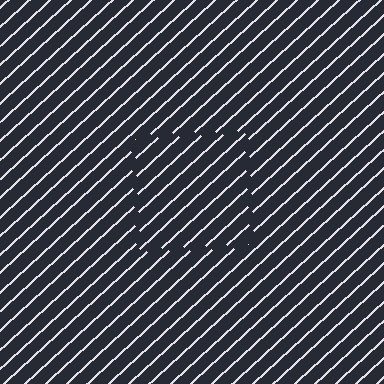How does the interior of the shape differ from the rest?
The interior of the shape contains the same grating, shifted by half a period — the contour is defined by the phase discontinuity where line-ends from the inner and outer gratings abut.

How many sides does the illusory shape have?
4 sides — the line-ends trace a square.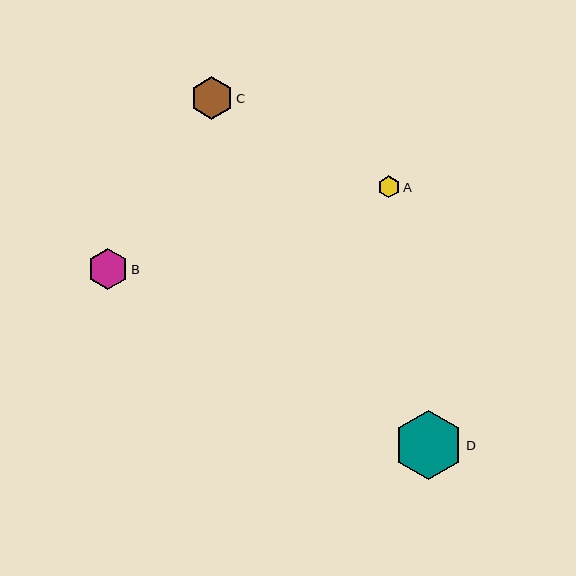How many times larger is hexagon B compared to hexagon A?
Hexagon B is approximately 1.8 times the size of hexagon A.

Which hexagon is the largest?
Hexagon D is the largest with a size of approximately 69 pixels.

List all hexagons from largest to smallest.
From largest to smallest: D, C, B, A.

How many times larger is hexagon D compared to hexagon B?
Hexagon D is approximately 1.7 times the size of hexagon B.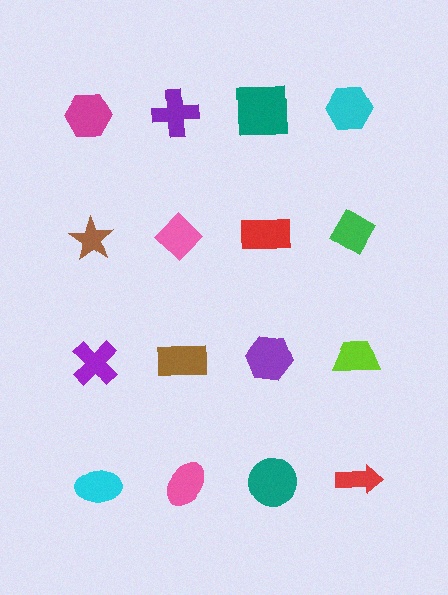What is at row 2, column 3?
A red rectangle.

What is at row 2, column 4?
A green diamond.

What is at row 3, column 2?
A brown rectangle.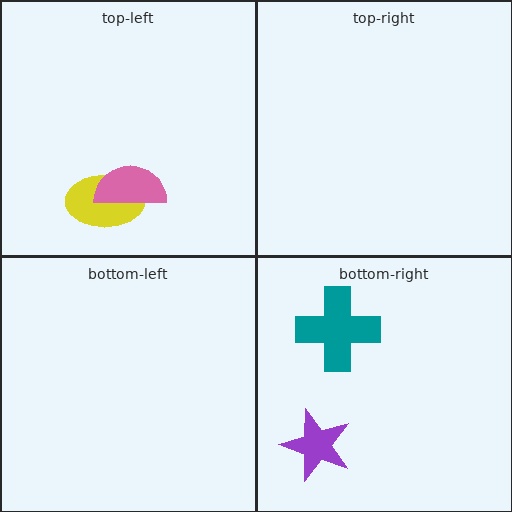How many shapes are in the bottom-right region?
2.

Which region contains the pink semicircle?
The top-left region.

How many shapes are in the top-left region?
2.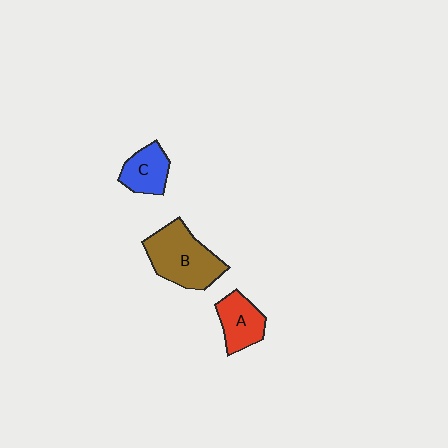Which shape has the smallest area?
Shape C (blue).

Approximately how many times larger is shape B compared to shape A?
Approximately 1.7 times.